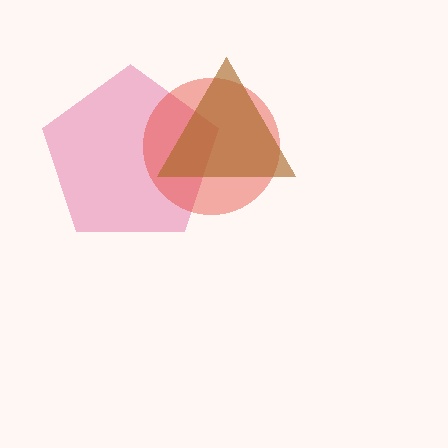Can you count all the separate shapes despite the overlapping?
Yes, there are 3 separate shapes.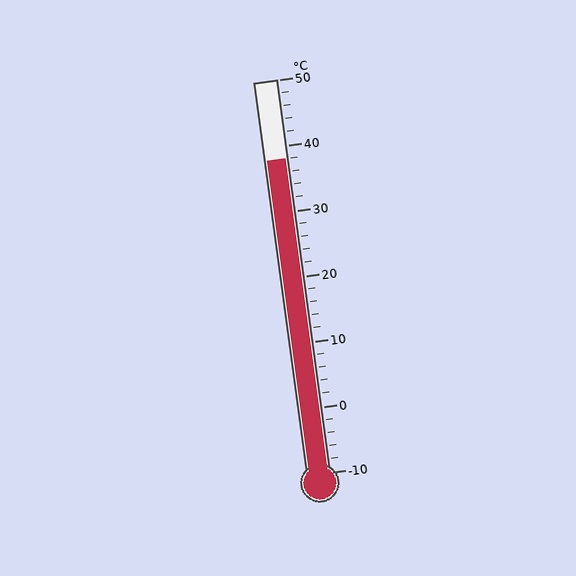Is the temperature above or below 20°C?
The temperature is above 20°C.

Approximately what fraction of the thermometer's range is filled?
The thermometer is filled to approximately 80% of its range.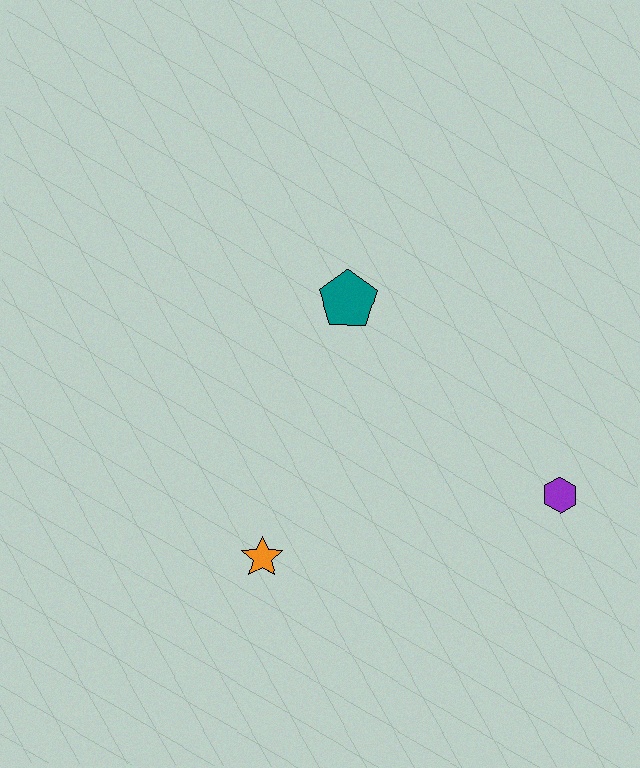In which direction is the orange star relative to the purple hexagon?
The orange star is to the left of the purple hexagon.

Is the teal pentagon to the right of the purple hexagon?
No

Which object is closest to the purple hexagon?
The teal pentagon is closest to the purple hexagon.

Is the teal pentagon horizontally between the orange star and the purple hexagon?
Yes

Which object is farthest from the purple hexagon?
The orange star is farthest from the purple hexagon.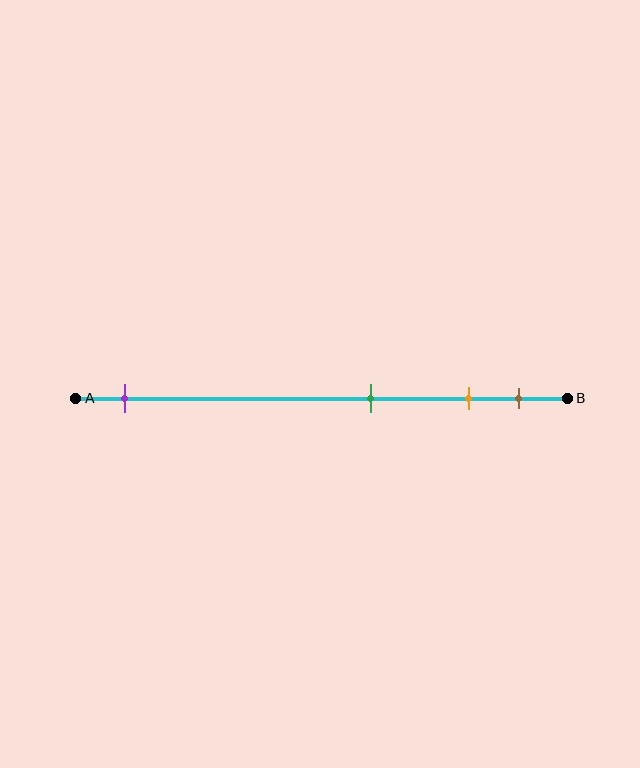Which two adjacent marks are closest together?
The orange and brown marks are the closest adjacent pair.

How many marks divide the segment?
There are 4 marks dividing the segment.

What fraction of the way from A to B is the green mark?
The green mark is approximately 60% (0.6) of the way from A to B.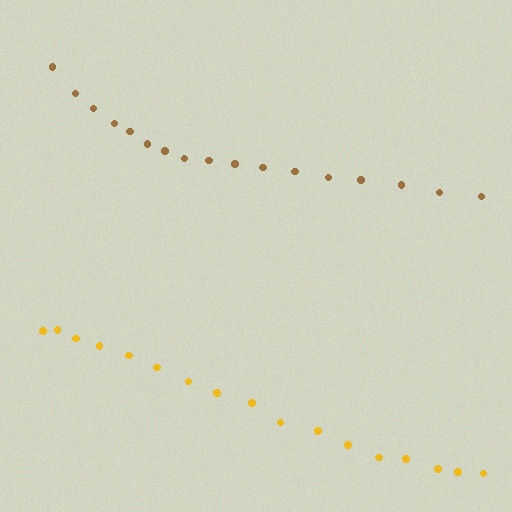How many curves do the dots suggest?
There are 2 distinct paths.